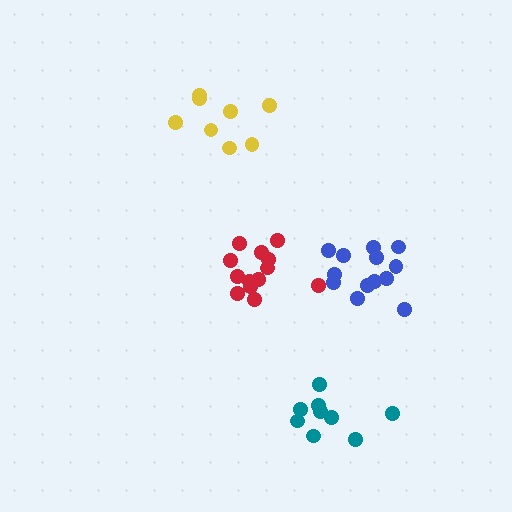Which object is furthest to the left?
The yellow cluster is leftmost.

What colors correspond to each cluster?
The clusters are colored: teal, red, blue, yellow.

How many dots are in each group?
Group 1: 9 dots, Group 2: 13 dots, Group 3: 13 dots, Group 4: 8 dots (43 total).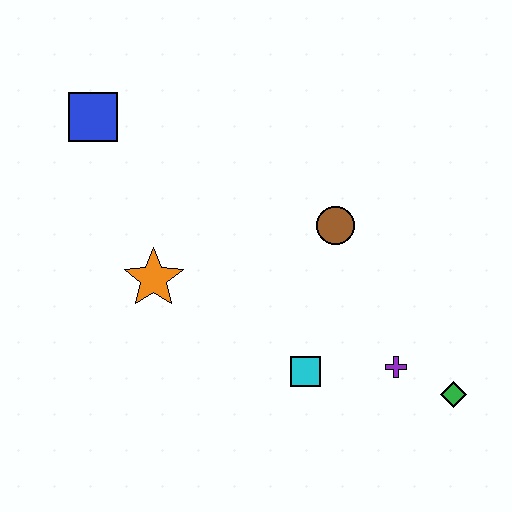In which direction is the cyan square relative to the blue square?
The cyan square is below the blue square.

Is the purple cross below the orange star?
Yes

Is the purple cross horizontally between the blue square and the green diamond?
Yes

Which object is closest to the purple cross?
The green diamond is closest to the purple cross.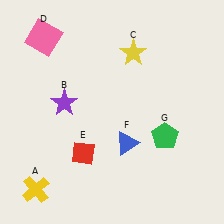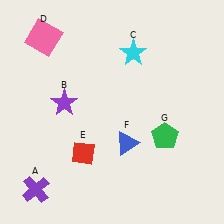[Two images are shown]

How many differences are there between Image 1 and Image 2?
There are 2 differences between the two images.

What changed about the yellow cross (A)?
In Image 1, A is yellow. In Image 2, it changed to purple.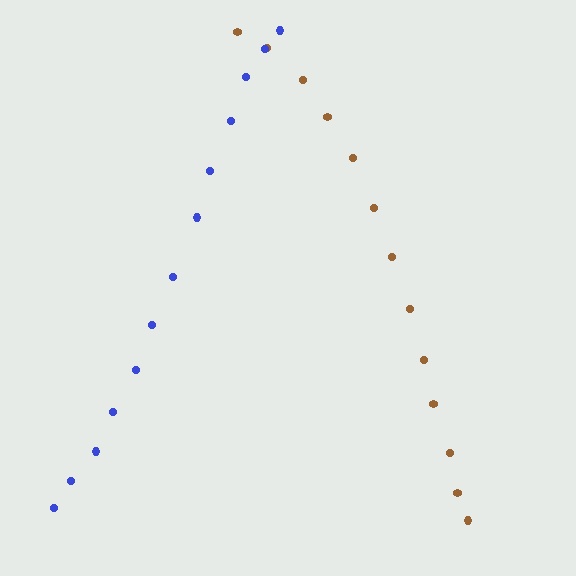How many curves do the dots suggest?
There are 2 distinct paths.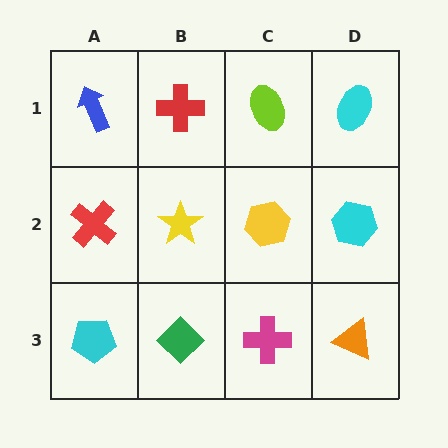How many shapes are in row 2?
4 shapes.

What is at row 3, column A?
A cyan pentagon.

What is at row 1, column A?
A blue arrow.